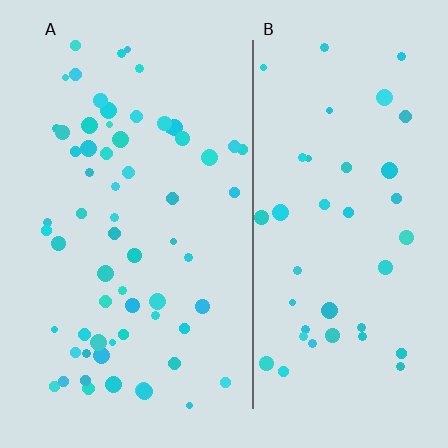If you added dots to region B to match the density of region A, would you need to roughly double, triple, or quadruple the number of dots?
Approximately double.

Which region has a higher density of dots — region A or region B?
A (the left).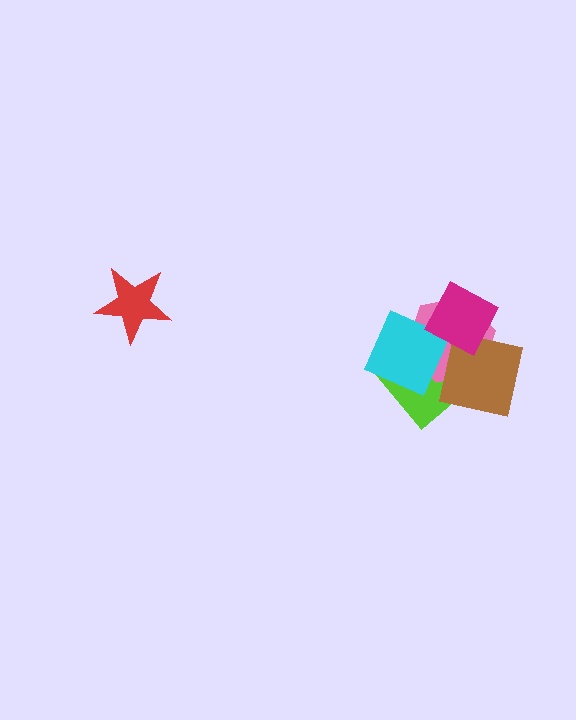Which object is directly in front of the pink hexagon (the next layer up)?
The cyan diamond is directly in front of the pink hexagon.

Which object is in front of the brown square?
The magenta diamond is in front of the brown square.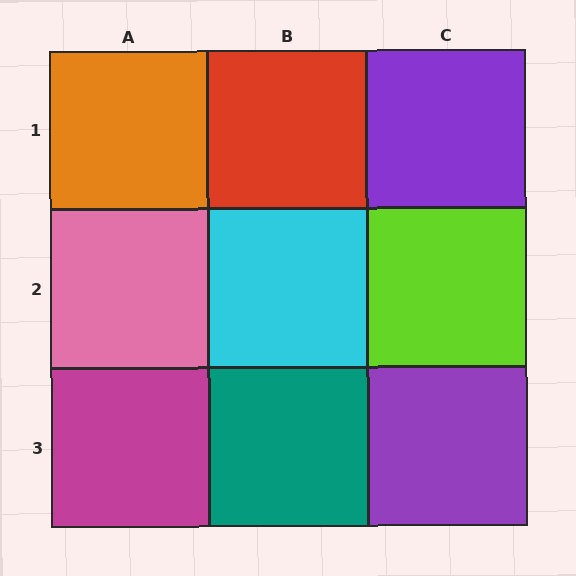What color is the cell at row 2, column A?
Pink.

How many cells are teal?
1 cell is teal.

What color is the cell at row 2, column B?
Cyan.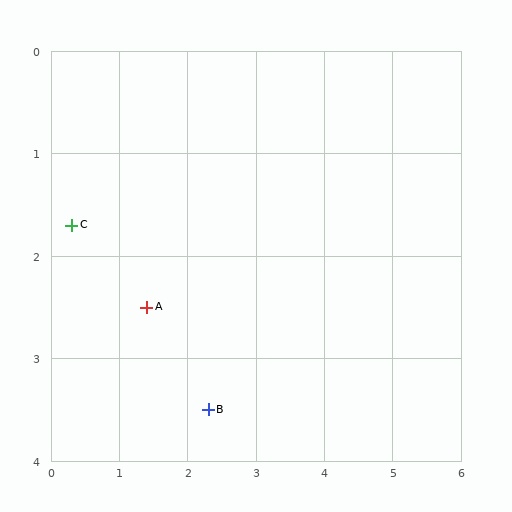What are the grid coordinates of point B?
Point B is at approximately (2.3, 3.5).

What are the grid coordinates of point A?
Point A is at approximately (1.4, 2.5).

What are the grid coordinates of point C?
Point C is at approximately (0.3, 1.7).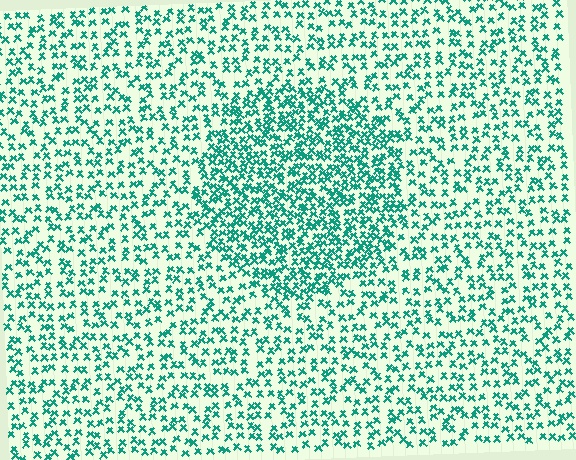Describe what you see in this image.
The image contains small teal elements arranged at two different densities. A circle-shaped region is visible where the elements are more densely packed than the surrounding area.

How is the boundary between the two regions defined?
The boundary is defined by a change in element density (approximately 1.9x ratio). All elements are the same color, size, and shape.